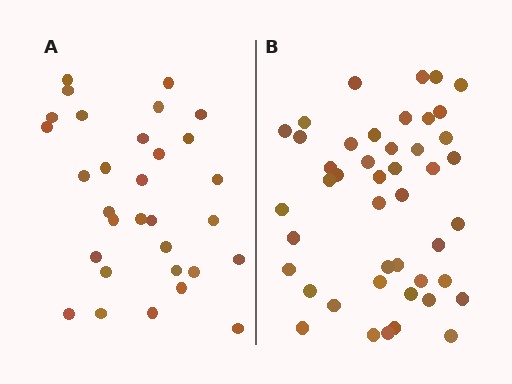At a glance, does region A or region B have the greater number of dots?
Region B (the right region) has more dots.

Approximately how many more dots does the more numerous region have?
Region B has approximately 15 more dots than region A.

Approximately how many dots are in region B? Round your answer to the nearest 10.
About 40 dots. (The exact count is 45, which rounds to 40.)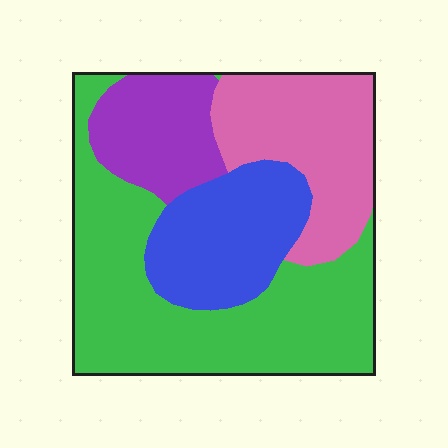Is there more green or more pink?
Green.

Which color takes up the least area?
Purple, at roughly 15%.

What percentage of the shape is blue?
Blue takes up about one fifth (1/5) of the shape.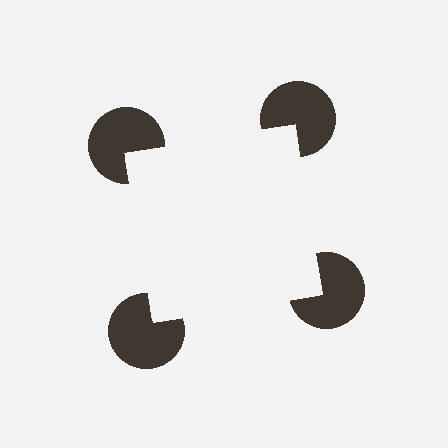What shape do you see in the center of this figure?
An illusory square — its edges are inferred from the aligned wedge cuts in the pac-man discs, not physically drawn.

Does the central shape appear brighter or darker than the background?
It typically appears slightly brighter than the background, even though no actual brightness change is drawn.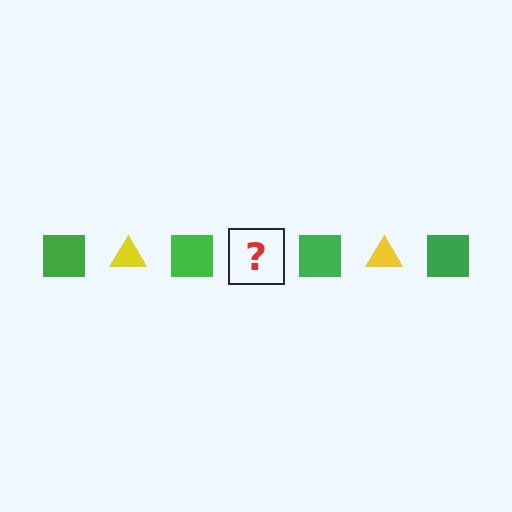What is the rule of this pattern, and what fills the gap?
The rule is that the pattern alternates between green square and yellow triangle. The gap should be filled with a yellow triangle.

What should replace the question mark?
The question mark should be replaced with a yellow triangle.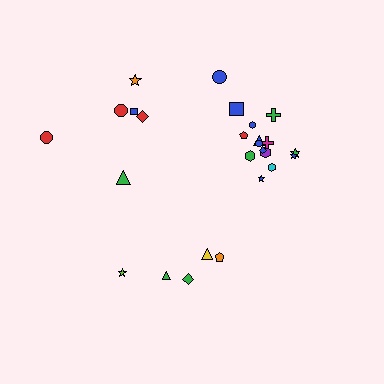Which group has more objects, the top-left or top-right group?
The top-right group.